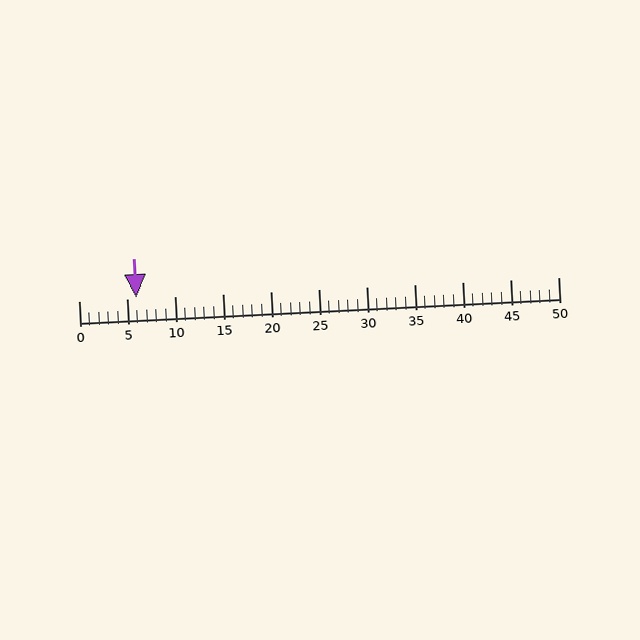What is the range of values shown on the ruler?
The ruler shows values from 0 to 50.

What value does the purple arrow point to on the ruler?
The purple arrow points to approximately 6.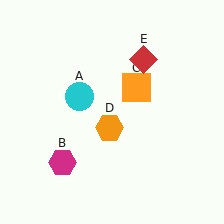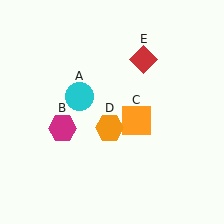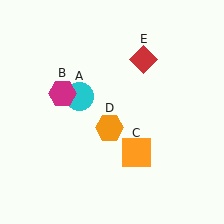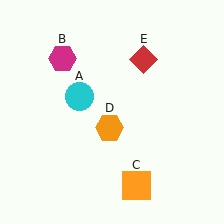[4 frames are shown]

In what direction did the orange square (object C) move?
The orange square (object C) moved down.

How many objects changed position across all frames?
2 objects changed position: magenta hexagon (object B), orange square (object C).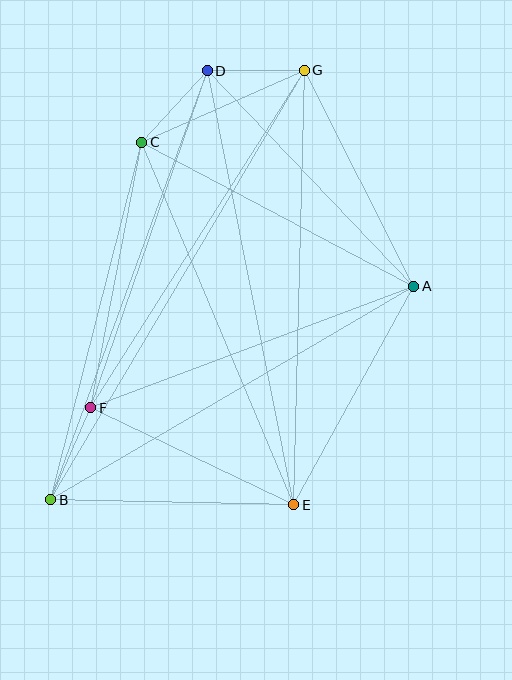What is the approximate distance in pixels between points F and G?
The distance between F and G is approximately 399 pixels.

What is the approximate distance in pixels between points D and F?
The distance between D and F is approximately 357 pixels.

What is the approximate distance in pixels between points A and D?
The distance between A and D is approximately 299 pixels.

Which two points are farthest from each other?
Points B and G are farthest from each other.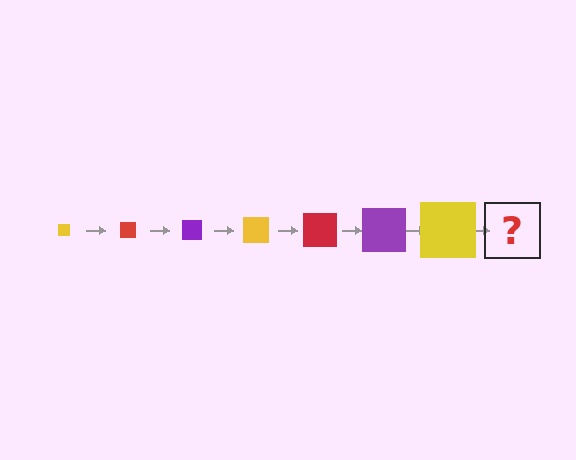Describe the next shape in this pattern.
It should be a red square, larger than the previous one.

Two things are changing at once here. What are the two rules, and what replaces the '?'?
The two rules are that the square grows larger each step and the color cycles through yellow, red, and purple. The '?' should be a red square, larger than the previous one.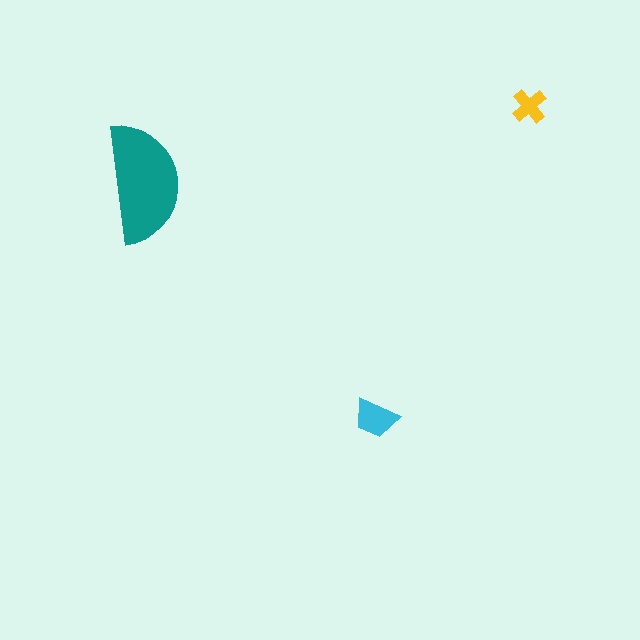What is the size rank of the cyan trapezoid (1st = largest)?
2nd.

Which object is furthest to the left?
The teal semicircle is leftmost.